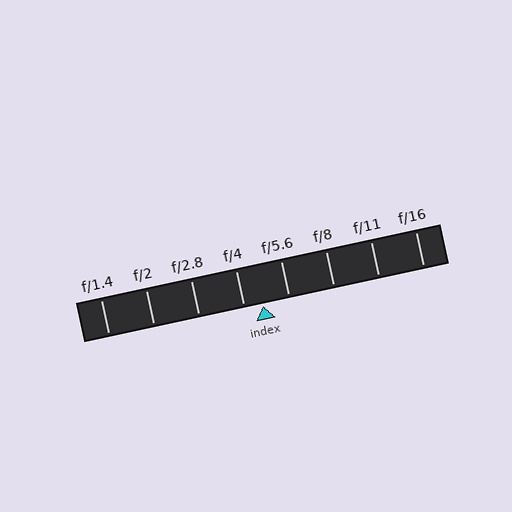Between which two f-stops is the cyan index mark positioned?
The index mark is between f/4 and f/5.6.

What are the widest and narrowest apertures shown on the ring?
The widest aperture shown is f/1.4 and the narrowest is f/16.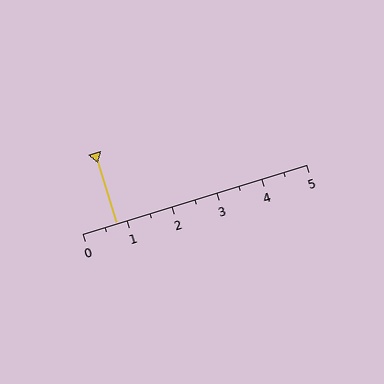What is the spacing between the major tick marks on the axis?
The major ticks are spaced 1 apart.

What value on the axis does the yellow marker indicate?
The marker indicates approximately 0.8.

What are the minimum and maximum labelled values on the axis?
The axis runs from 0 to 5.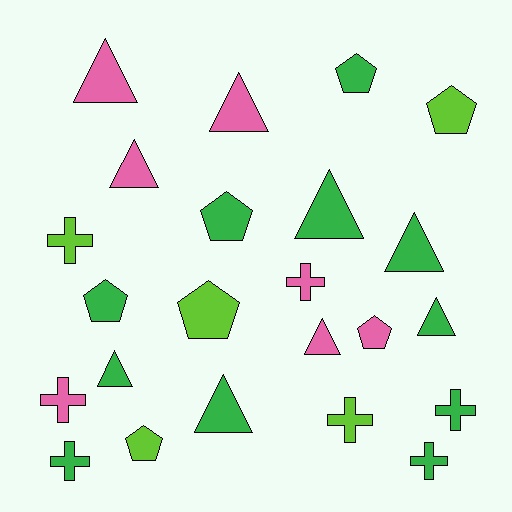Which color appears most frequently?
Green, with 11 objects.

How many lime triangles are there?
There are no lime triangles.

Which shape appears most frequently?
Triangle, with 9 objects.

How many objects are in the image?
There are 23 objects.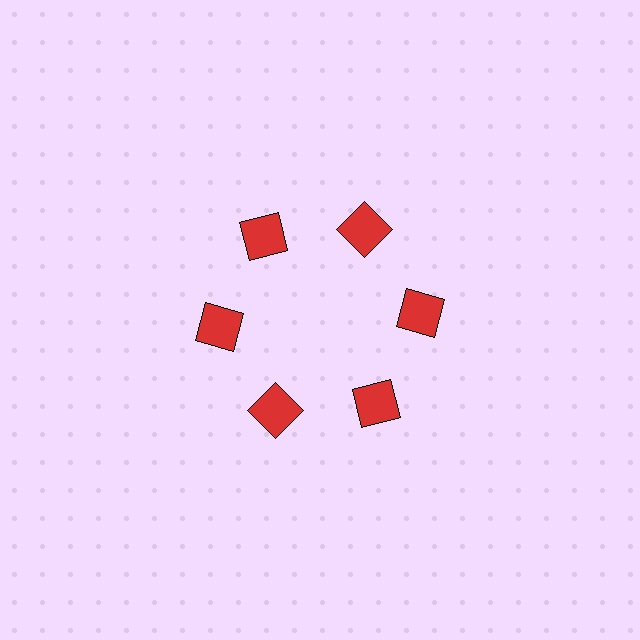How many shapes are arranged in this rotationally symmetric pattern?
There are 6 shapes, arranged in 6 groups of 1.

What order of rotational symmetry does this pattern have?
This pattern has 6-fold rotational symmetry.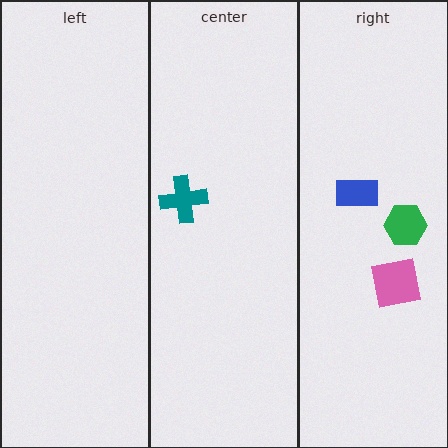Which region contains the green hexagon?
The right region.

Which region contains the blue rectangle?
The right region.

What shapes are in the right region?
The pink square, the green hexagon, the blue rectangle.